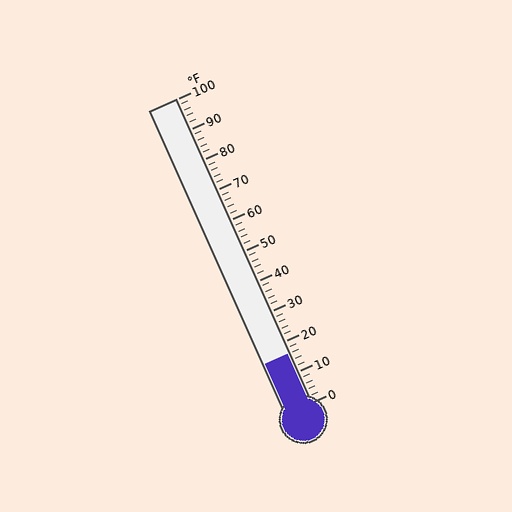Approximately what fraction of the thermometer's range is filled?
The thermometer is filled to approximately 15% of its range.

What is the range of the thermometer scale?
The thermometer scale ranges from 0°F to 100°F.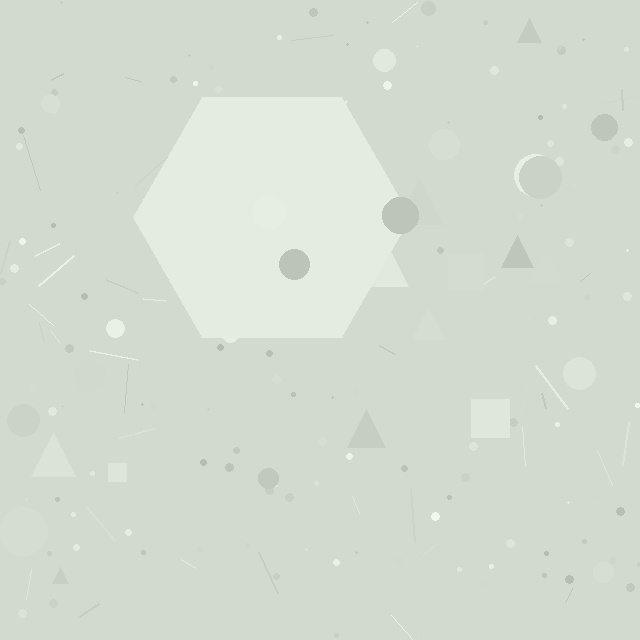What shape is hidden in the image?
A hexagon is hidden in the image.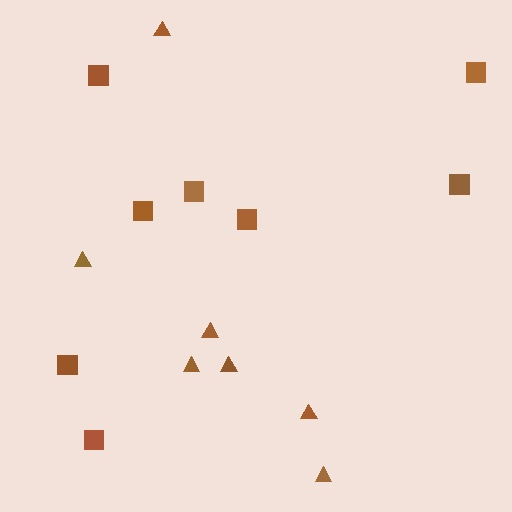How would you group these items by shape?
There are 2 groups: one group of squares (8) and one group of triangles (7).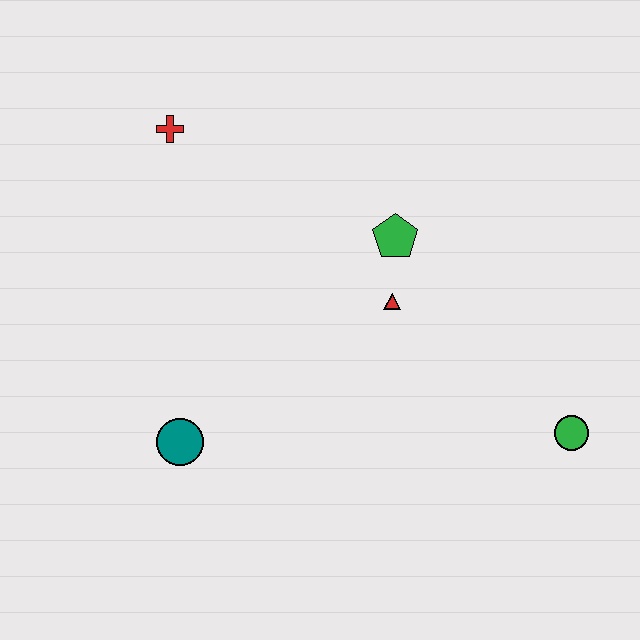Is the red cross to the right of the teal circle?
No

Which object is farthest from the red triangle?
The red cross is farthest from the red triangle.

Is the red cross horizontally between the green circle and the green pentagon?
No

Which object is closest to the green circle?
The red triangle is closest to the green circle.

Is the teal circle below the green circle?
Yes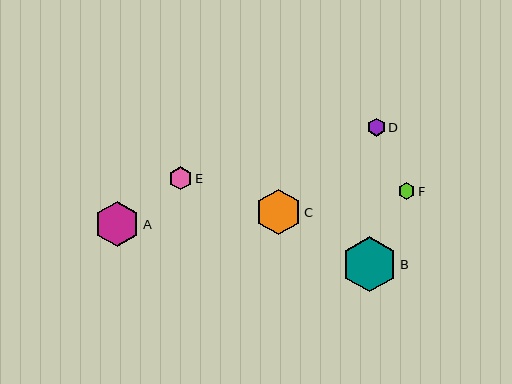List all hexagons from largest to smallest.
From largest to smallest: B, C, A, E, D, F.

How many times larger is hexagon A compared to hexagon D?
Hexagon A is approximately 2.5 times the size of hexagon D.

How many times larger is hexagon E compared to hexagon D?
Hexagon E is approximately 1.3 times the size of hexagon D.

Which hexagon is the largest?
Hexagon B is the largest with a size of approximately 55 pixels.